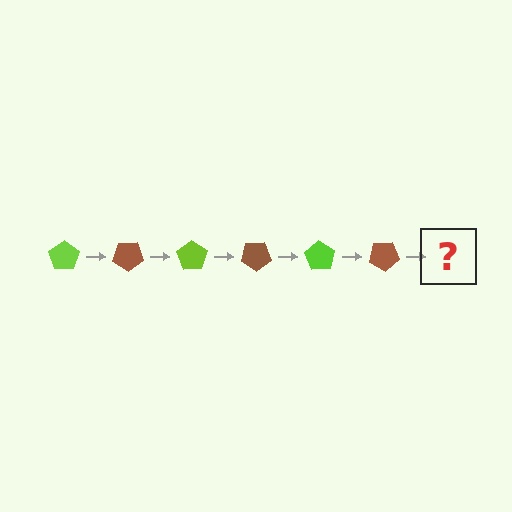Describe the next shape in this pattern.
It should be a lime pentagon, rotated 210 degrees from the start.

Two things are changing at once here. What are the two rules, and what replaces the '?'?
The two rules are that it rotates 35 degrees each step and the color cycles through lime and brown. The '?' should be a lime pentagon, rotated 210 degrees from the start.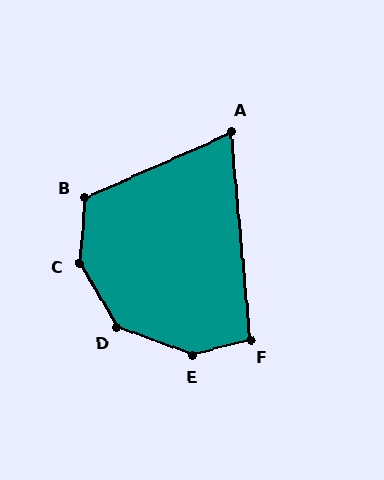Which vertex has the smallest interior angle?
A, at approximately 71 degrees.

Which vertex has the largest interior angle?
C, at approximately 145 degrees.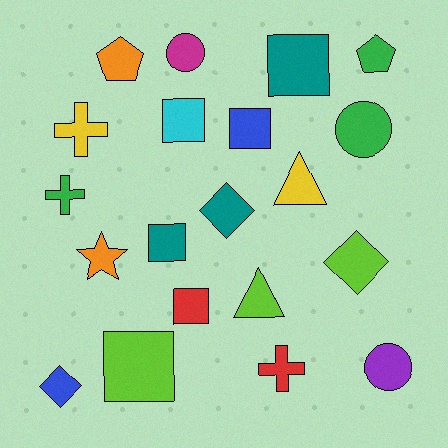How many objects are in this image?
There are 20 objects.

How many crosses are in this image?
There are 3 crosses.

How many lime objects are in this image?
There are 3 lime objects.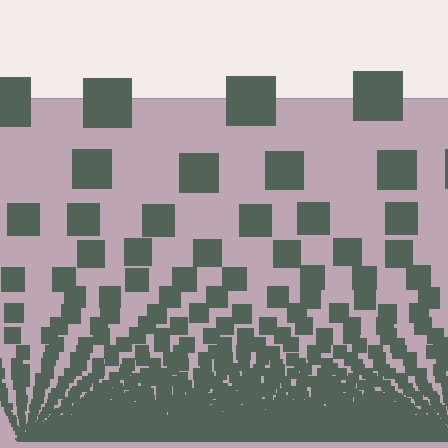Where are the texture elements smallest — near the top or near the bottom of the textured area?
Near the bottom.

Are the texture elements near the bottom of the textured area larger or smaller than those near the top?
Smaller. The gradient is inverted — elements near the bottom are smaller and denser.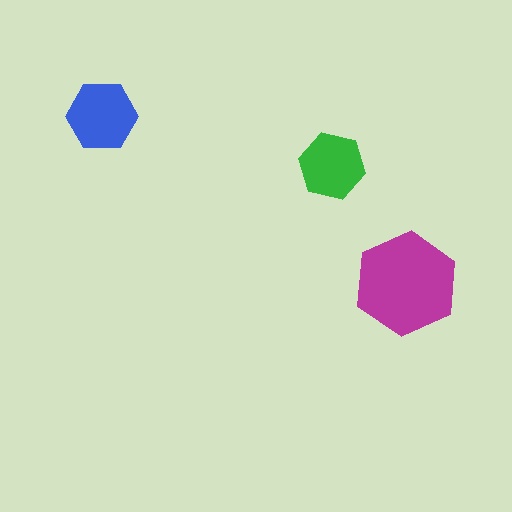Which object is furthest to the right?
The magenta hexagon is rightmost.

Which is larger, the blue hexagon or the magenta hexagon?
The magenta one.